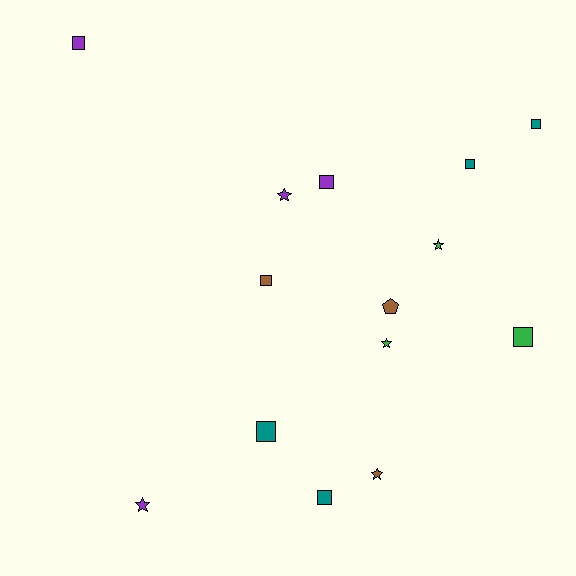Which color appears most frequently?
Teal, with 4 objects.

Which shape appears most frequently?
Square, with 8 objects.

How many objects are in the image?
There are 14 objects.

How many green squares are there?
There is 1 green square.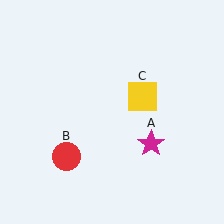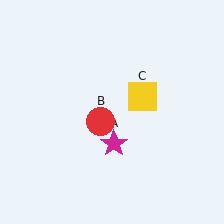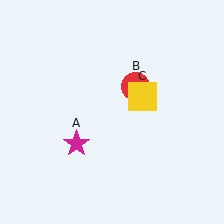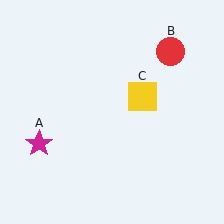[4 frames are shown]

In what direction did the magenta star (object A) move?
The magenta star (object A) moved left.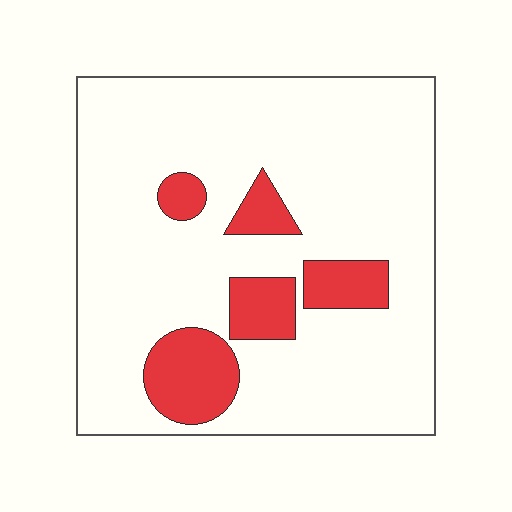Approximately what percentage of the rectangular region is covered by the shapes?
Approximately 15%.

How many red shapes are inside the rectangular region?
5.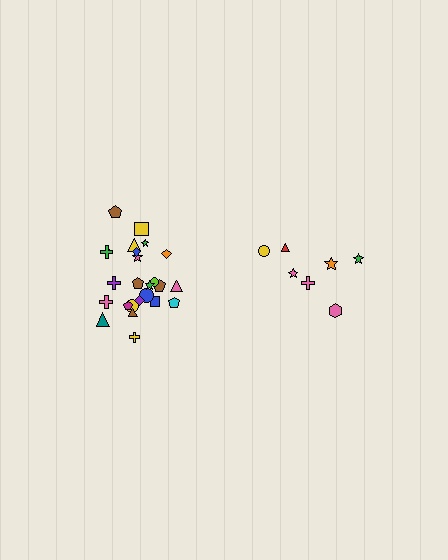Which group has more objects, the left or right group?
The left group.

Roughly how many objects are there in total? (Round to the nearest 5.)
Roughly 30 objects in total.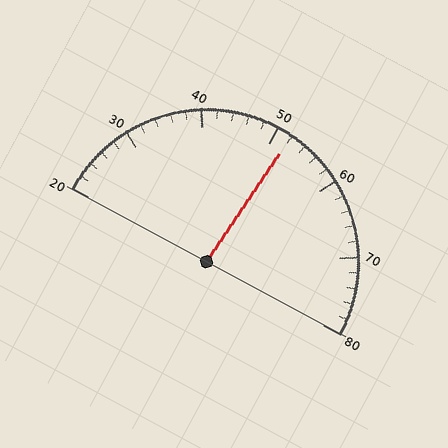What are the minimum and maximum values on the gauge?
The gauge ranges from 20 to 80.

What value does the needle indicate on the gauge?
The needle indicates approximately 52.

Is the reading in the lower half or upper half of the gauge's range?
The reading is in the upper half of the range (20 to 80).